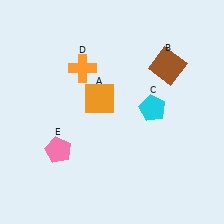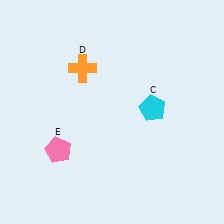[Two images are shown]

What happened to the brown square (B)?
The brown square (B) was removed in Image 2. It was in the top-right area of Image 1.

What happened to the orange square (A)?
The orange square (A) was removed in Image 2. It was in the top-left area of Image 1.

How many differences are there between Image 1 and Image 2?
There are 2 differences between the two images.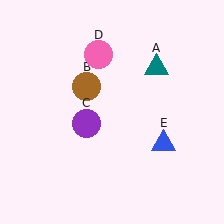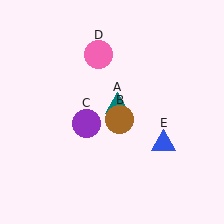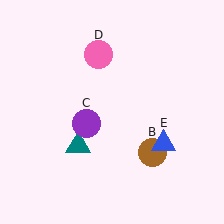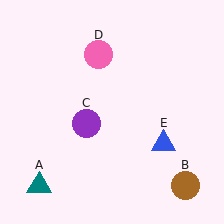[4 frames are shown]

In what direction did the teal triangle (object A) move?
The teal triangle (object A) moved down and to the left.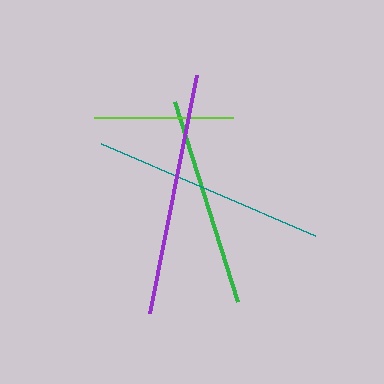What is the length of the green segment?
The green segment is approximately 209 pixels long.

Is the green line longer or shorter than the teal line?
The teal line is longer than the green line.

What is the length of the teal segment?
The teal segment is approximately 232 pixels long.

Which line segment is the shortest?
The lime line is the shortest at approximately 139 pixels.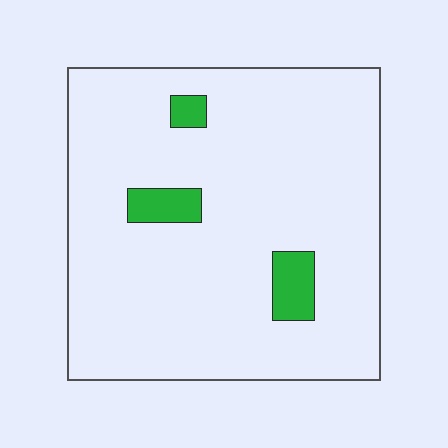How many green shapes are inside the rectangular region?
3.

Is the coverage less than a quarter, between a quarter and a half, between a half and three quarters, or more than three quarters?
Less than a quarter.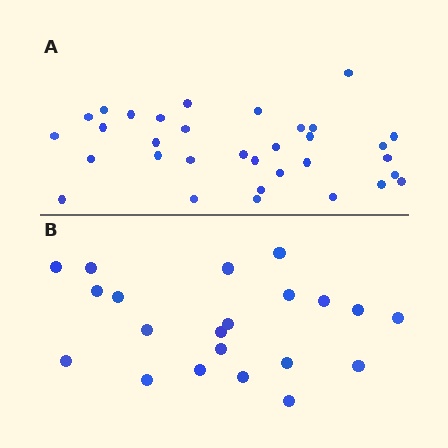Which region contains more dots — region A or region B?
Region A (the top region) has more dots.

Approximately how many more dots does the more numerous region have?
Region A has roughly 12 or so more dots than region B.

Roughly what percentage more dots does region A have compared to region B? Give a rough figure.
About 55% more.